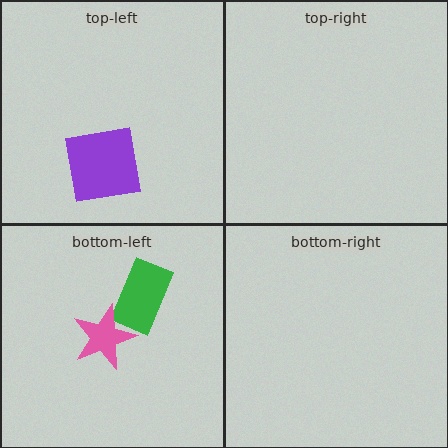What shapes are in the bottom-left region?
The green rectangle, the pink star.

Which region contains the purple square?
The top-left region.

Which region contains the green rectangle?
The bottom-left region.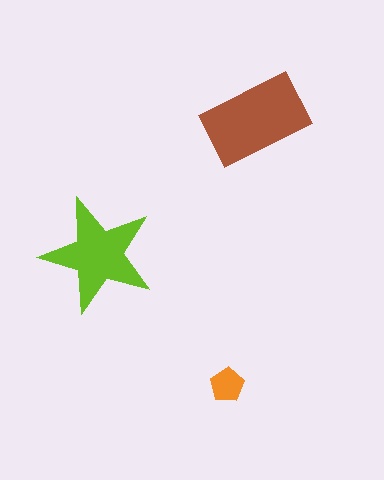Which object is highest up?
The brown rectangle is topmost.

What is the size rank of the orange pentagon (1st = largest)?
3rd.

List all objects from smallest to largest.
The orange pentagon, the lime star, the brown rectangle.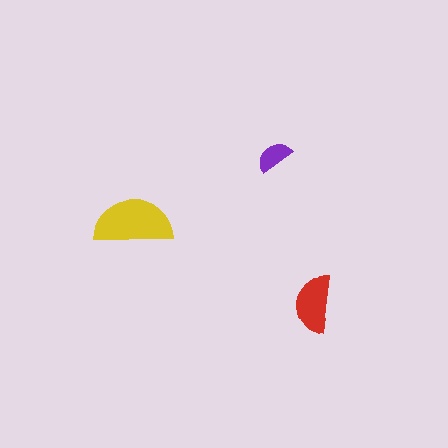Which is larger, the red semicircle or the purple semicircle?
The red one.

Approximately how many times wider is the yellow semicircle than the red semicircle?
About 1.5 times wider.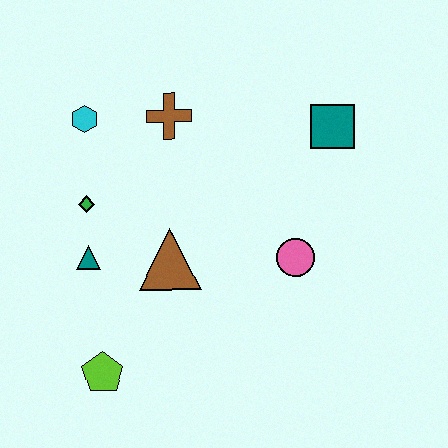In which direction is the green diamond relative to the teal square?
The green diamond is to the left of the teal square.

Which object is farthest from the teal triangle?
The teal square is farthest from the teal triangle.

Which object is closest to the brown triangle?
The teal triangle is closest to the brown triangle.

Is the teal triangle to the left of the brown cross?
Yes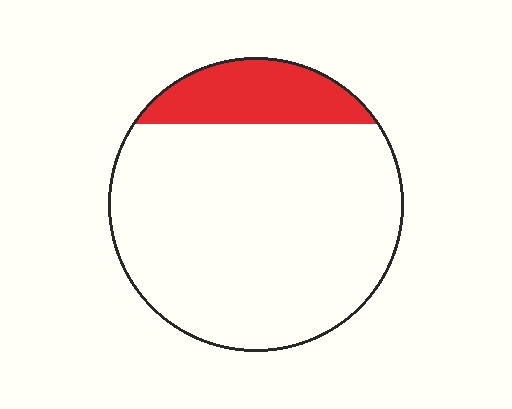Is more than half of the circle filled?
No.